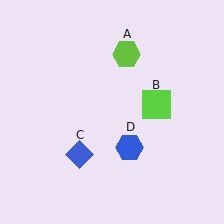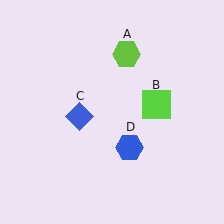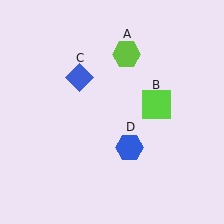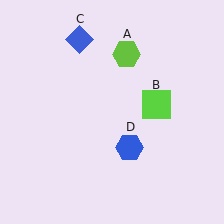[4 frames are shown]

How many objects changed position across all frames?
1 object changed position: blue diamond (object C).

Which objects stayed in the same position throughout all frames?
Lime hexagon (object A) and lime square (object B) and blue hexagon (object D) remained stationary.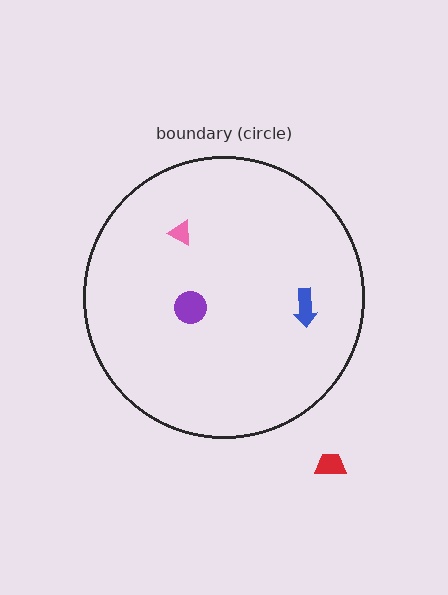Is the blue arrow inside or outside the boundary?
Inside.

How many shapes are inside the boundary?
3 inside, 1 outside.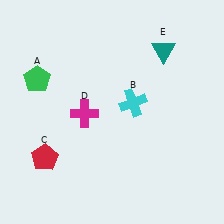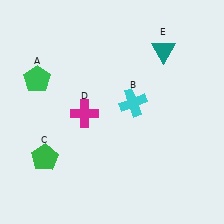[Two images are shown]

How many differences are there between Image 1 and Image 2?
There is 1 difference between the two images.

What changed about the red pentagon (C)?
In Image 1, C is red. In Image 2, it changed to green.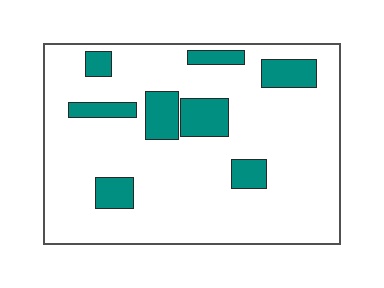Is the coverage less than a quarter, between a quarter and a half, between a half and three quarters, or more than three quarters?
Less than a quarter.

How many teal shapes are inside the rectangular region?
8.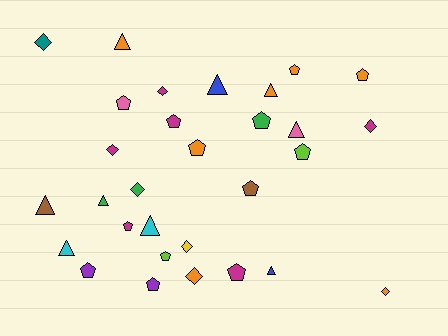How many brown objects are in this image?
There are 2 brown objects.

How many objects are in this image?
There are 30 objects.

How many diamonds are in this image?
There are 8 diamonds.